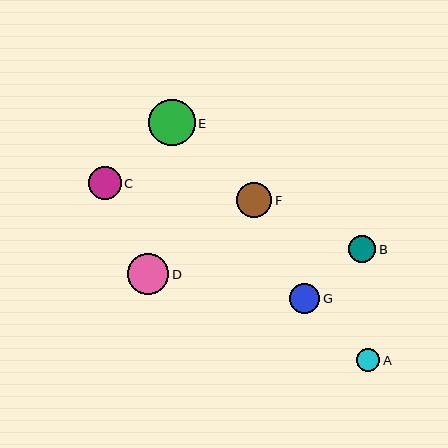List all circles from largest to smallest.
From largest to smallest: E, D, F, C, G, B, A.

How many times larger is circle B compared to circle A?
Circle B is approximately 1.2 times the size of circle A.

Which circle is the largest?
Circle E is the largest with a size of approximately 46 pixels.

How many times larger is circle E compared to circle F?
Circle E is approximately 1.3 times the size of circle F.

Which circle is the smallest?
Circle A is the smallest with a size of approximately 23 pixels.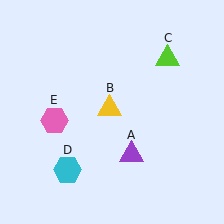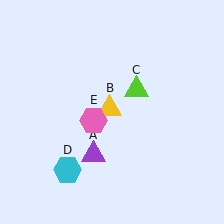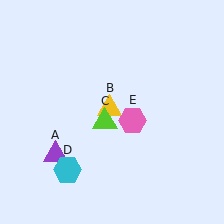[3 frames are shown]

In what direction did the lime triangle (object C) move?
The lime triangle (object C) moved down and to the left.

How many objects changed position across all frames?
3 objects changed position: purple triangle (object A), lime triangle (object C), pink hexagon (object E).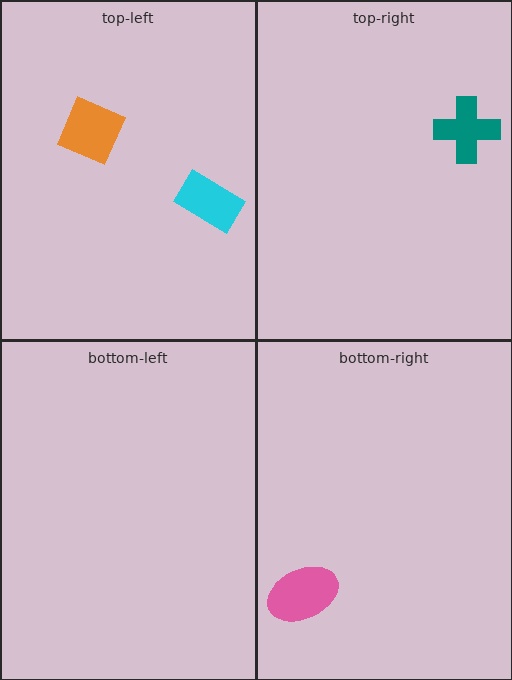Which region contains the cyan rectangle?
The top-left region.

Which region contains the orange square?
The top-left region.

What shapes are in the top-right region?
The teal cross.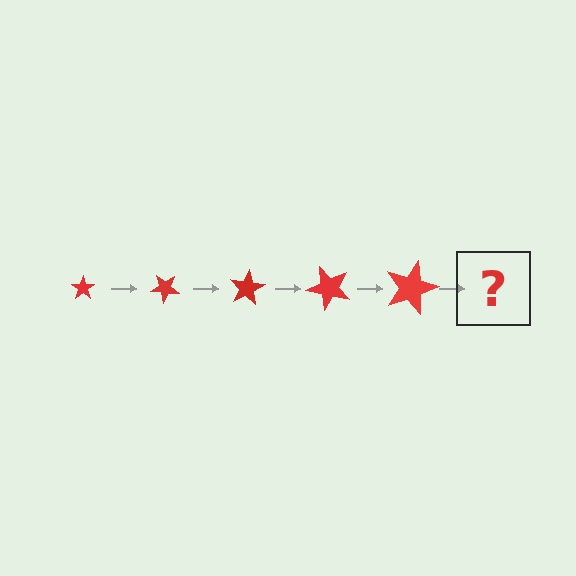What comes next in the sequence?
The next element should be a star, larger than the previous one and rotated 200 degrees from the start.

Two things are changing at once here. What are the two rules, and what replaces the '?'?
The two rules are that the star grows larger each step and it rotates 40 degrees each step. The '?' should be a star, larger than the previous one and rotated 200 degrees from the start.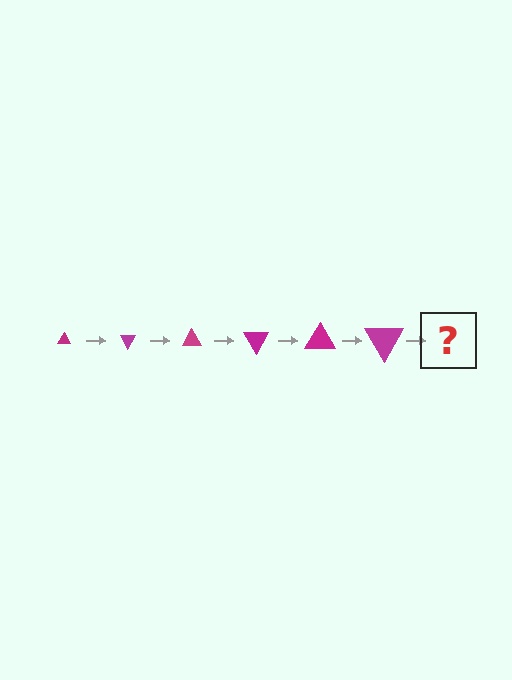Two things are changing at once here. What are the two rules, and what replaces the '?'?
The two rules are that the triangle grows larger each step and it rotates 60 degrees each step. The '?' should be a triangle, larger than the previous one and rotated 360 degrees from the start.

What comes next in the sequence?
The next element should be a triangle, larger than the previous one and rotated 360 degrees from the start.